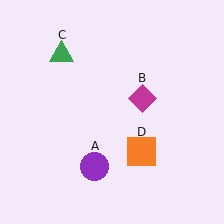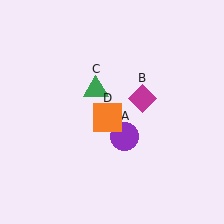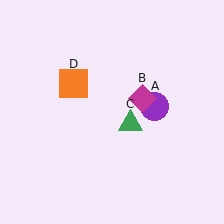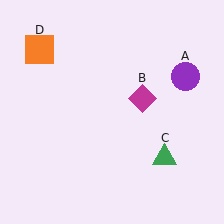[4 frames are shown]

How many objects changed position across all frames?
3 objects changed position: purple circle (object A), green triangle (object C), orange square (object D).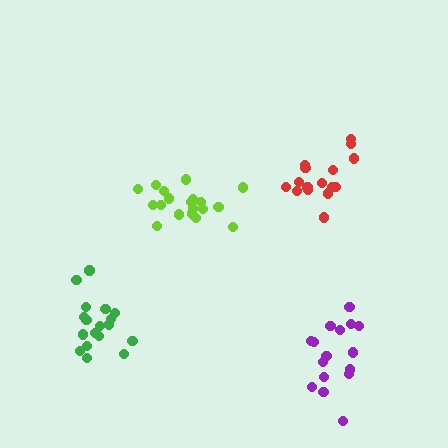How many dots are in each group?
Group 1: 19 dots, Group 2: 16 dots, Group 3: 16 dots, Group 4: 19 dots (70 total).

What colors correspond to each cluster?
The clusters are colored: lime, purple, red, green.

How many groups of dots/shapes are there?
There are 4 groups.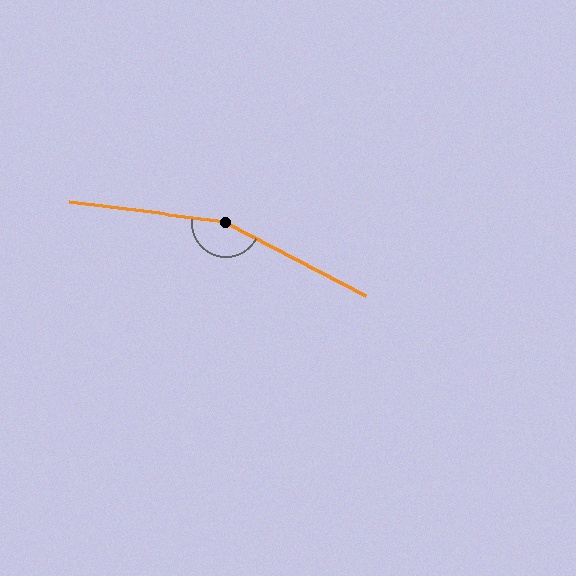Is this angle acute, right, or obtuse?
It is obtuse.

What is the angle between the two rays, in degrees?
Approximately 159 degrees.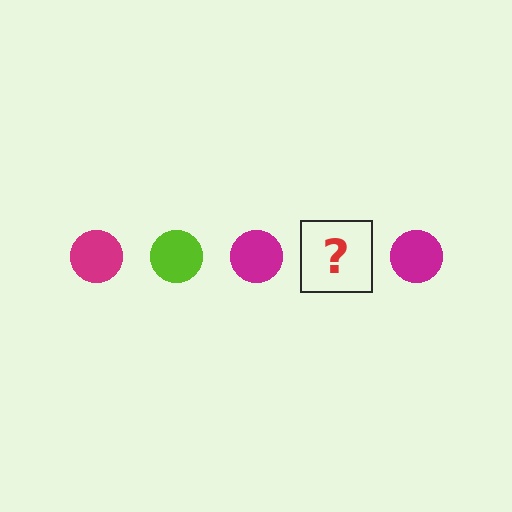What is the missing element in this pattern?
The missing element is a lime circle.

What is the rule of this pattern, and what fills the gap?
The rule is that the pattern cycles through magenta, lime circles. The gap should be filled with a lime circle.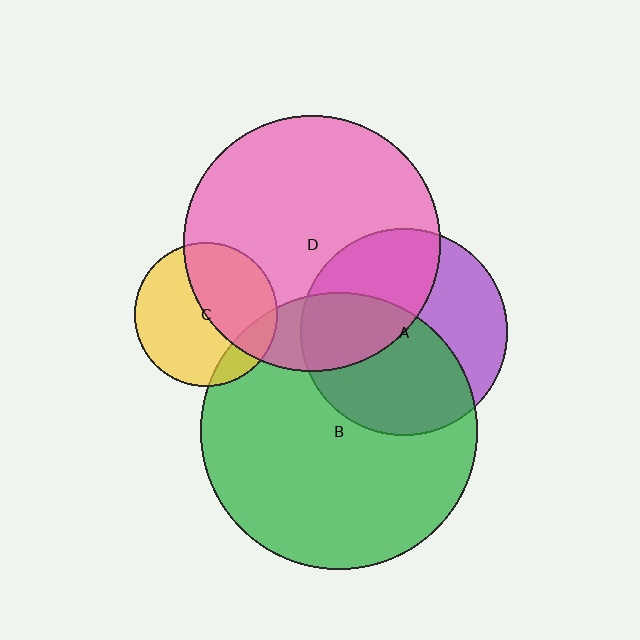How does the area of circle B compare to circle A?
Approximately 1.8 times.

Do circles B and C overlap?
Yes.